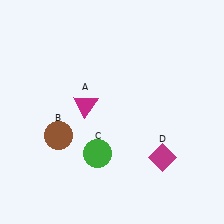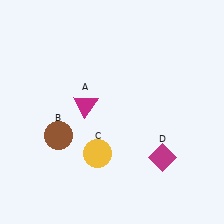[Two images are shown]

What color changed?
The circle (C) changed from green in Image 1 to yellow in Image 2.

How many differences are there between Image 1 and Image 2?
There is 1 difference between the two images.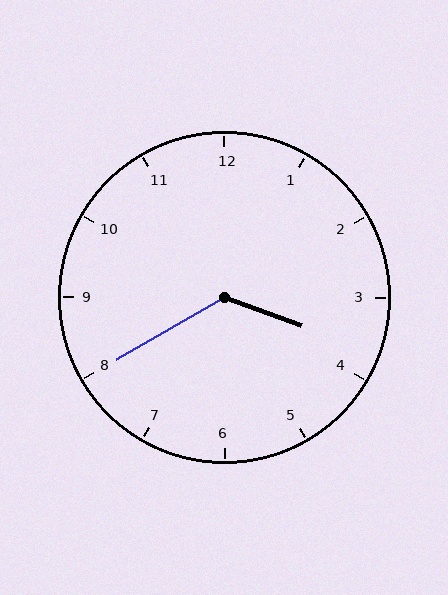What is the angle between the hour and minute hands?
Approximately 130 degrees.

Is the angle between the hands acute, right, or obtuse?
It is obtuse.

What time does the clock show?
3:40.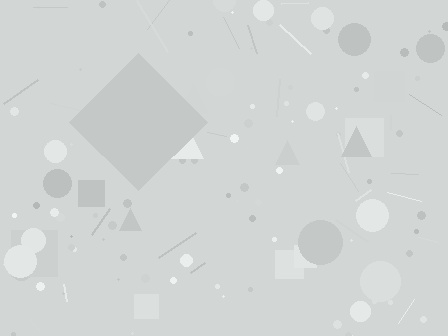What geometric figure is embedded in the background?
A diamond is embedded in the background.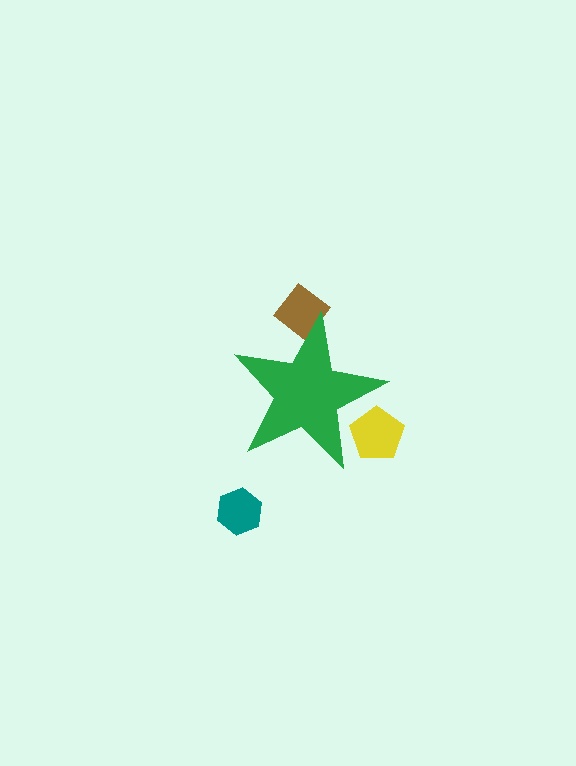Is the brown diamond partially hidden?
Yes, the brown diamond is partially hidden behind the green star.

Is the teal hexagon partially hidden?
No, the teal hexagon is fully visible.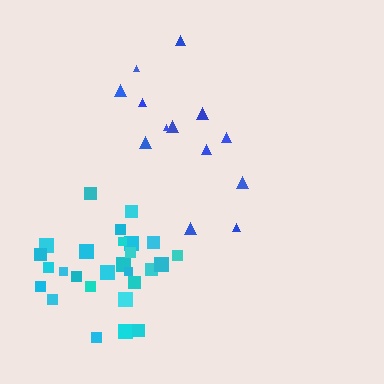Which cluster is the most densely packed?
Cyan.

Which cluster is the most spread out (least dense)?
Blue.